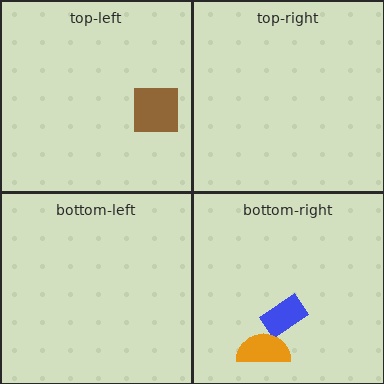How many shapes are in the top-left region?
1.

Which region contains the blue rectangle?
The bottom-right region.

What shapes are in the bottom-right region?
The blue rectangle, the orange semicircle.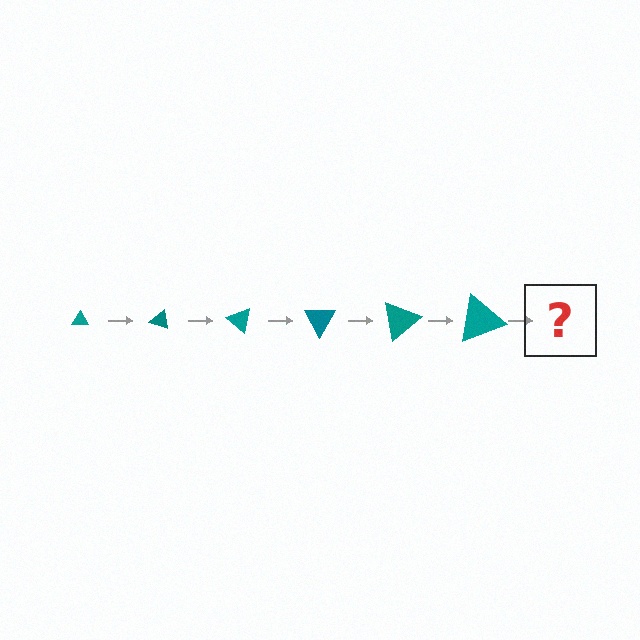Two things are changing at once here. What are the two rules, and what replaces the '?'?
The two rules are that the triangle grows larger each step and it rotates 20 degrees each step. The '?' should be a triangle, larger than the previous one and rotated 120 degrees from the start.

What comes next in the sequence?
The next element should be a triangle, larger than the previous one and rotated 120 degrees from the start.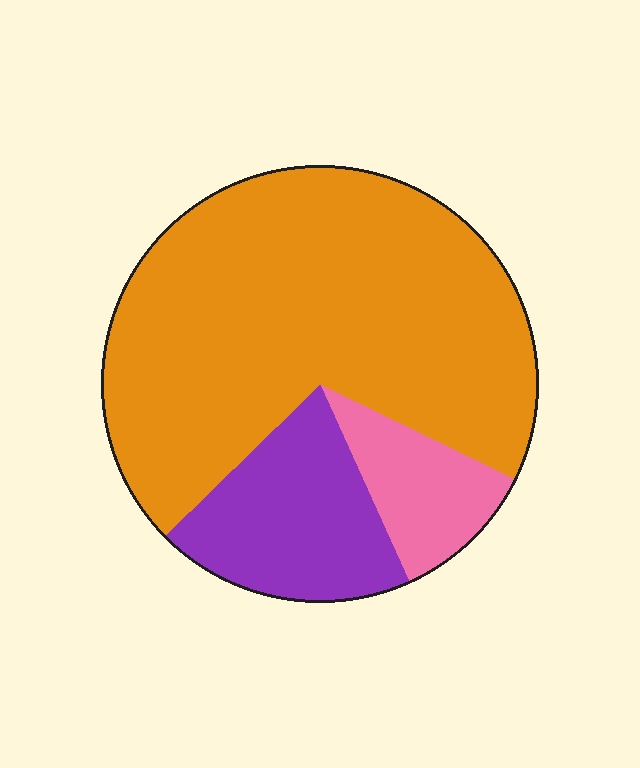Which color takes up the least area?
Pink, at roughly 10%.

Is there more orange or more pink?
Orange.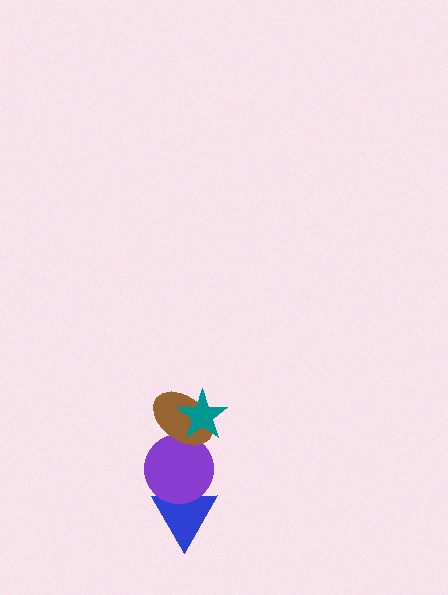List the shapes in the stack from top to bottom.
From top to bottom: the teal star, the brown ellipse, the purple circle, the blue triangle.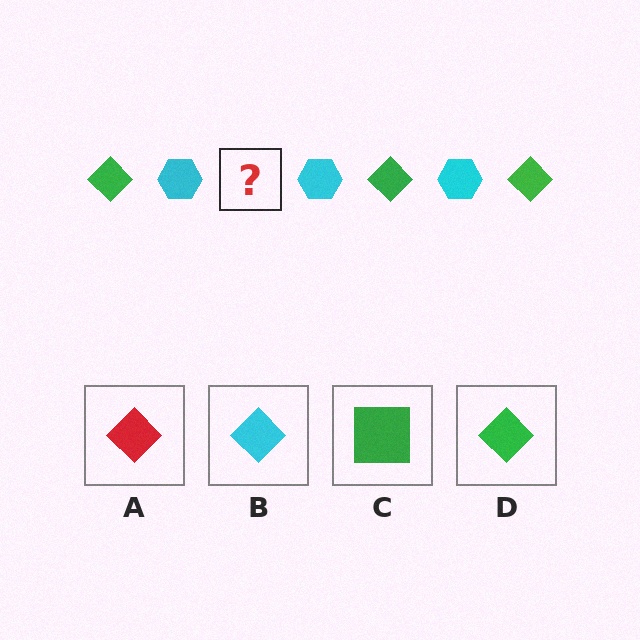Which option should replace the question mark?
Option D.